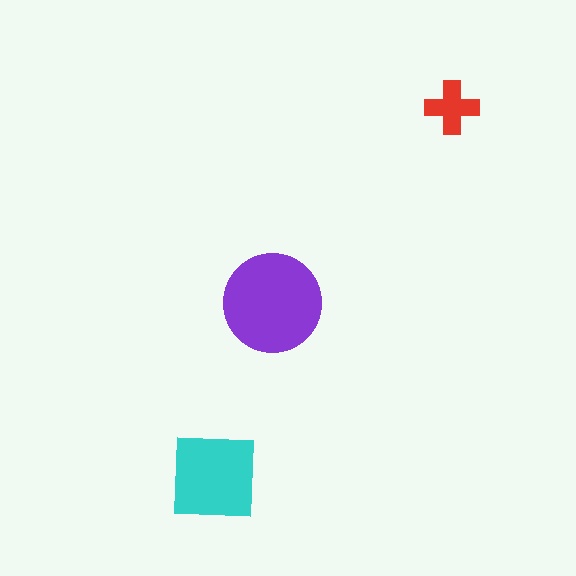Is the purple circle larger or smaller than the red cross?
Larger.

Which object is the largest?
The purple circle.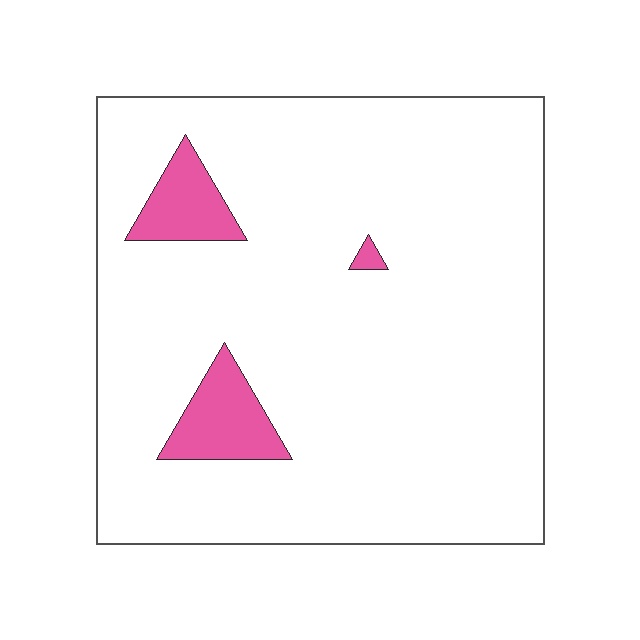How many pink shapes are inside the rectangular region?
3.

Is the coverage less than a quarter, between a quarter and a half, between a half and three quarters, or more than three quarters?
Less than a quarter.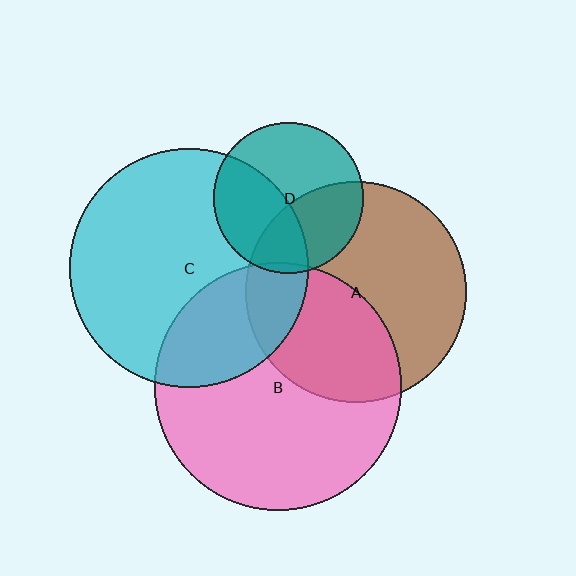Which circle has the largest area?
Circle B (pink).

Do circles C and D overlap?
Yes.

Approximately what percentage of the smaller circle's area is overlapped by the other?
Approximately 40%.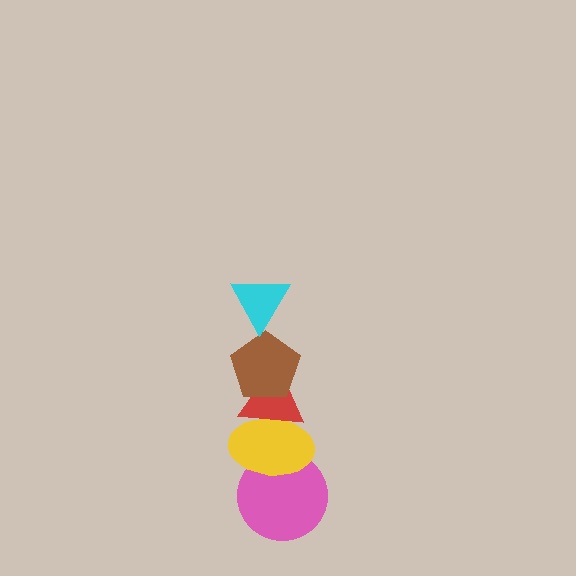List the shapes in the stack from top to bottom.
From top to bottom: the cyan triangle, the brown pentagon, the red triangle, the yellow ellipse, the pink circle.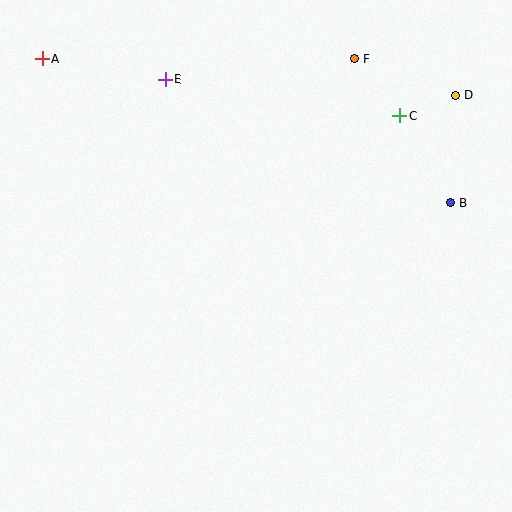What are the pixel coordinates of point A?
Point A is at (43, 58).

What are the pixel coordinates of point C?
Point C is at (400, 116).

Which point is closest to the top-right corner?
Point D is closest to the top-right corner.